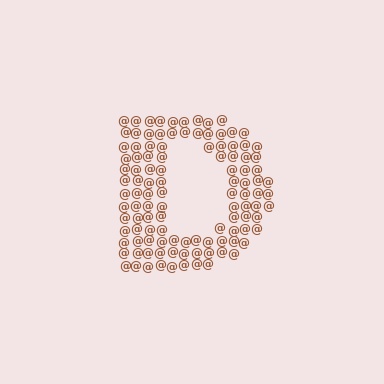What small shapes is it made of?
It is made of small at signs.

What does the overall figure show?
The overall figure shows the letter D.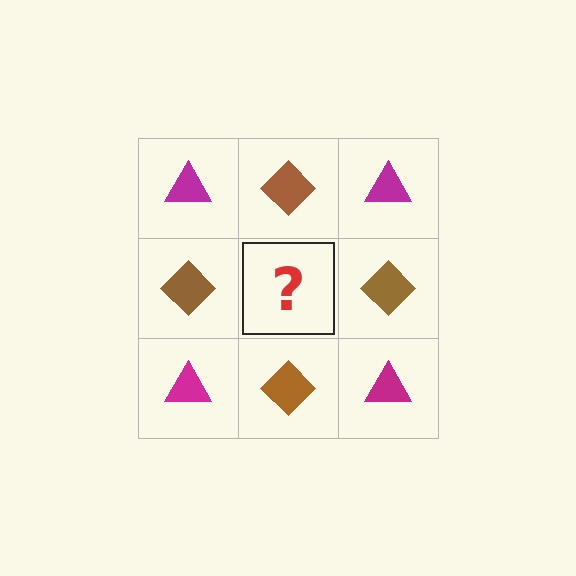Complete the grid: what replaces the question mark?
The question mark should be replaced with a magenta triangle.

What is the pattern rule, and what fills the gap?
The rule is that it alternates magenta triangle and brown diamond in a checkerboard pattern. The gap should be filled with a magenta triangle.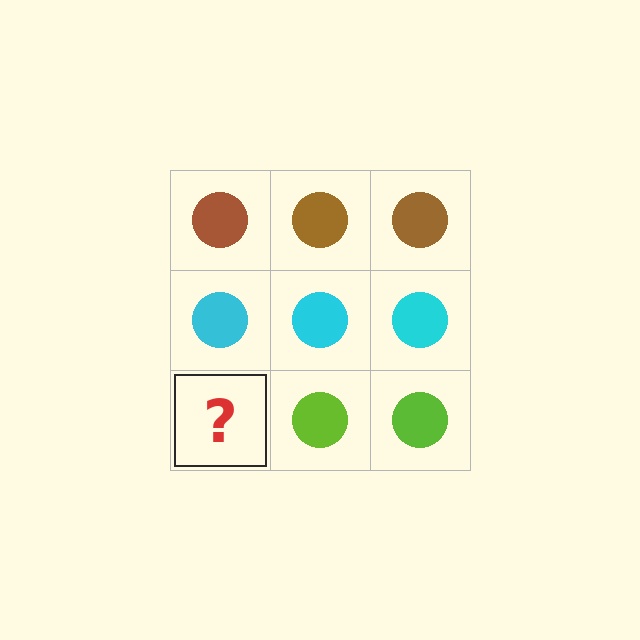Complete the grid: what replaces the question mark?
The question mark should be replaced with a lime circle.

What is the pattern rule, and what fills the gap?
The rule is that each row has a consistent color. The gap should be filled with a lime circle.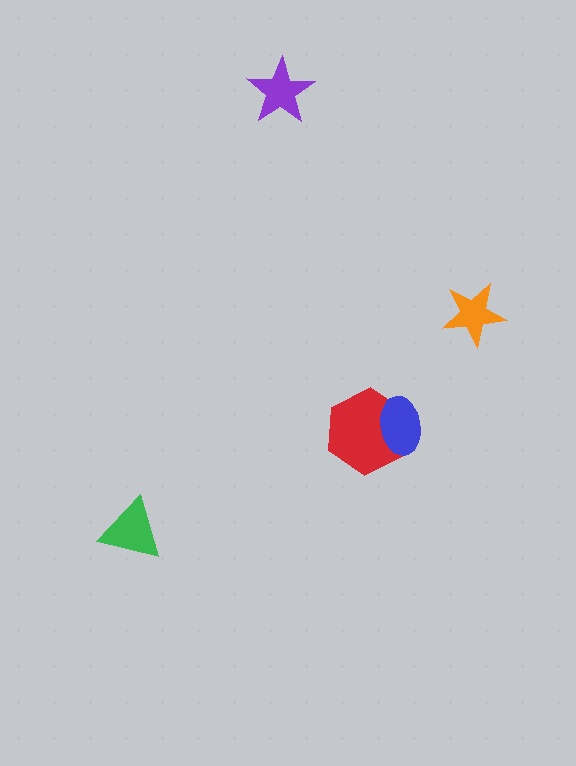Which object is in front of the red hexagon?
The blue ellipse is in front of the red hexagon.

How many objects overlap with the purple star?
0 objects overlap with the purple star.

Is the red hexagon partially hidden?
Yes, it is partially covered by another shape.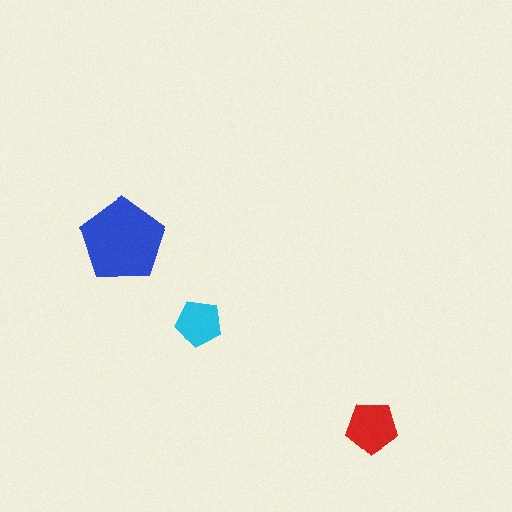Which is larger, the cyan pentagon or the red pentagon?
The red one.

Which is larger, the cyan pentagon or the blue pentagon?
The blue one.